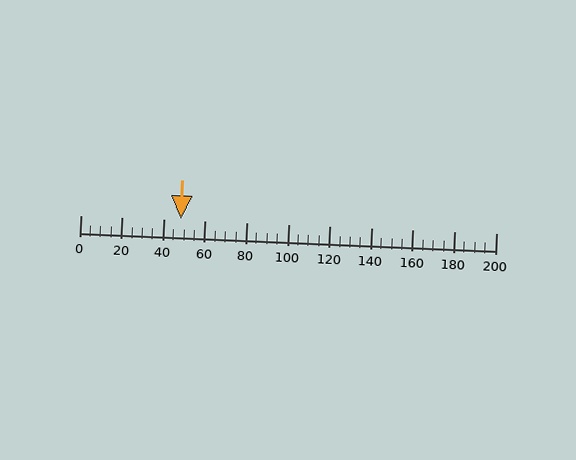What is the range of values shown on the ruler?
The ruler shows values from 0 to 200.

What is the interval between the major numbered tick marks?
The major tick marks are spaced 20 units apart.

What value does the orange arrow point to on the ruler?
The orange arrow points to approximately 48.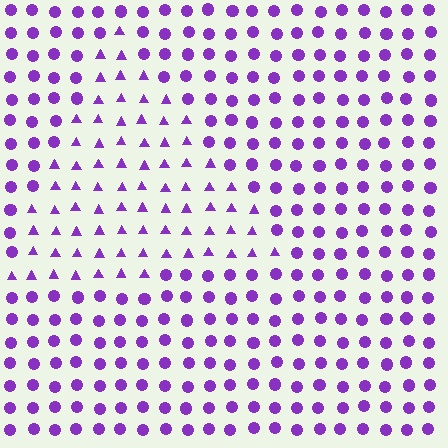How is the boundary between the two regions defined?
The boundary is defined by a change in element shape: triangles inside vs. circles outside. All elements share the same color and spacing.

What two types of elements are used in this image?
The image uses triangles inside the triangle region and circles outside it.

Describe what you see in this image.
The image is filled with small purple elements arranged in a uniform grid. A triangle-shaped region contains triangles, while the surrounding area contains circles. The boundary is defined purely by the change in element shape.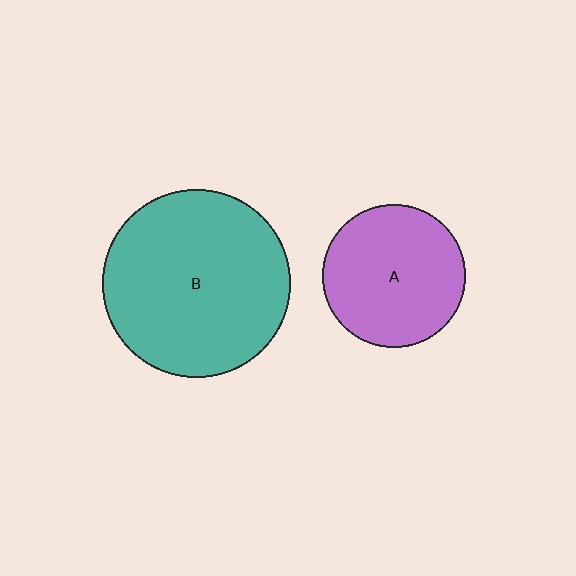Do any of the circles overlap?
No, none of the circles overlap.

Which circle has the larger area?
Circle B (teal).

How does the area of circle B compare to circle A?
Approximately 1.7 times.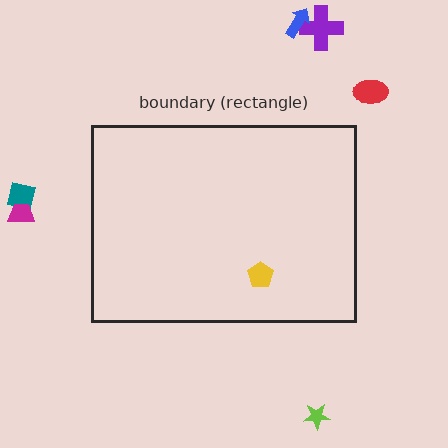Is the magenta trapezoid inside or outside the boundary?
Outside.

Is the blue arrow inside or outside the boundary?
Outside.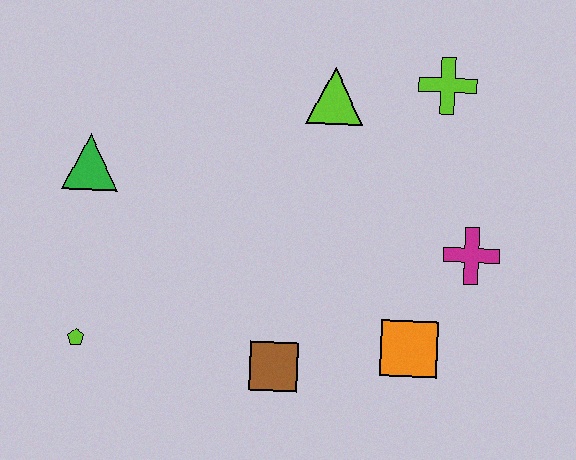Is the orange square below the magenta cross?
Yes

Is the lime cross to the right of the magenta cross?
No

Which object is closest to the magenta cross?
The orange square is closest to the magenta cross.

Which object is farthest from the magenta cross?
The lime pentagon is farthest from the magenta cross.